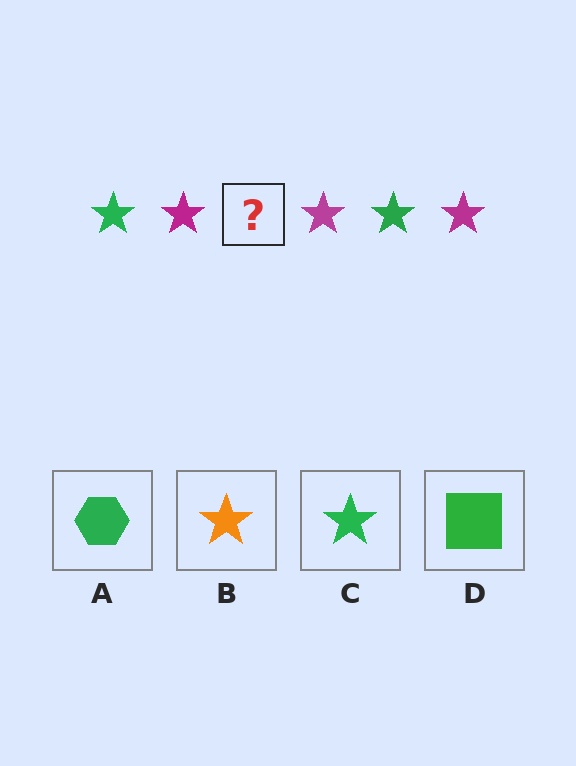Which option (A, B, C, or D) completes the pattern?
C.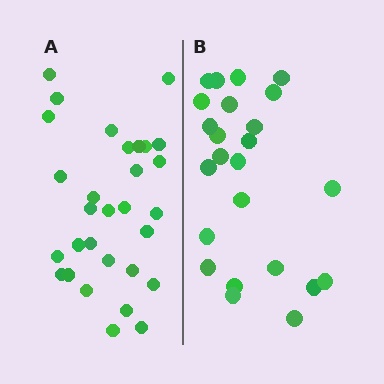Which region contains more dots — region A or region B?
Region A (the left region) has more dots.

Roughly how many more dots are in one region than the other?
Region A has about 6 more dots than region B.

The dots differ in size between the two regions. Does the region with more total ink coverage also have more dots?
No. Region B has more total ink coverage because its dots are larger, but region A actually contains more individual dots. Total area can be misleading — the number of items is what matters here.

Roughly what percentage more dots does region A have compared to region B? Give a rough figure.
About 25% more.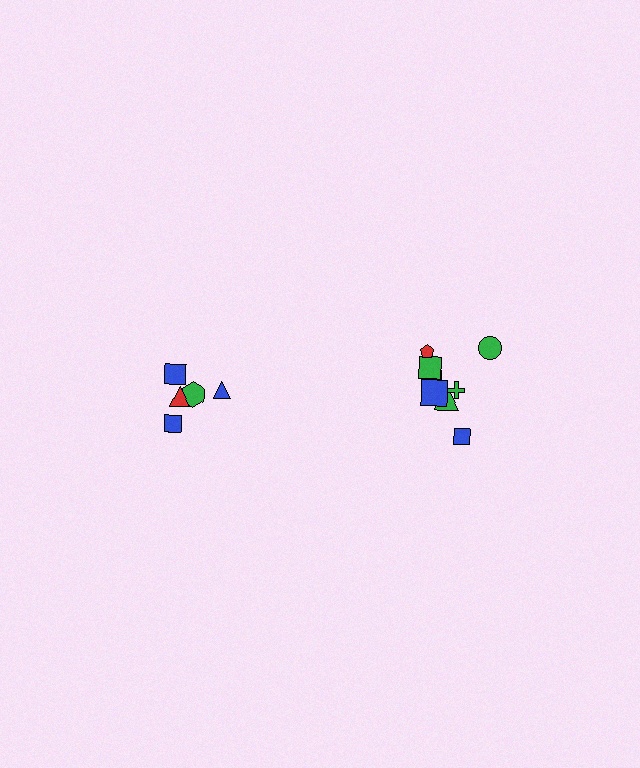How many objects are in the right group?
There are 8 objects.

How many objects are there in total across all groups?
There are 14 objects.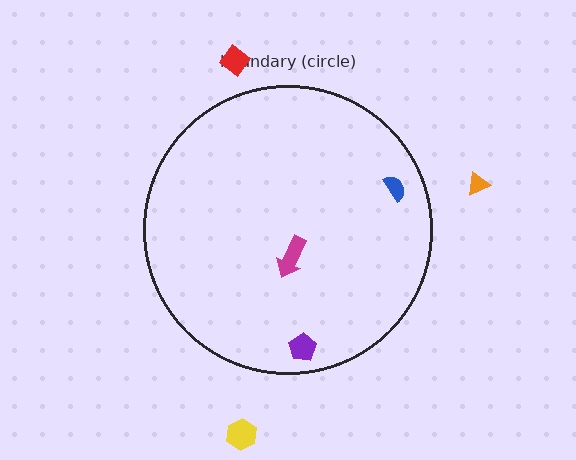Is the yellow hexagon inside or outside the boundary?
Outside.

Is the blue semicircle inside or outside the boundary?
Inside.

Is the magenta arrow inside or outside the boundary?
Inside.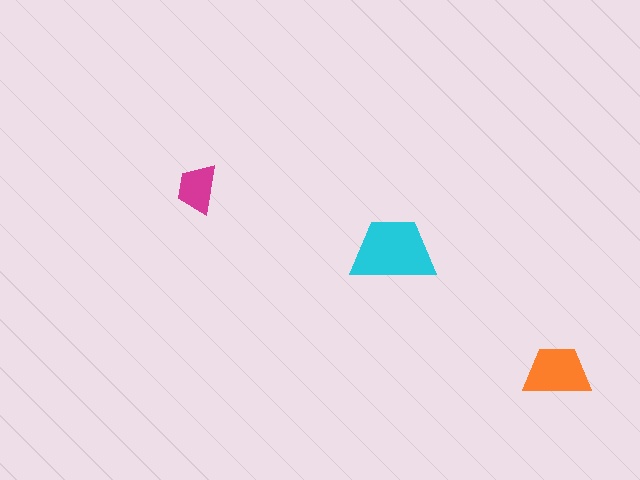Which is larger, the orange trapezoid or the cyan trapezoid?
The cyan one.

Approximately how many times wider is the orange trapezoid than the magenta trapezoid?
About 1.5 times wider.